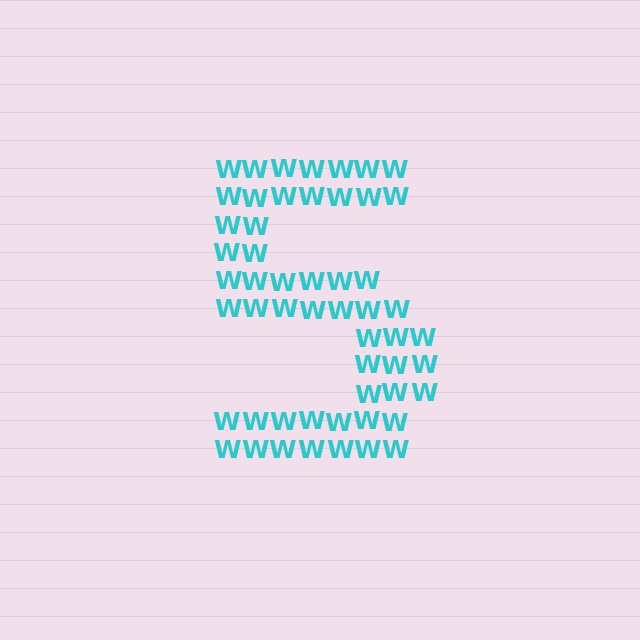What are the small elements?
The small elements are letter W's.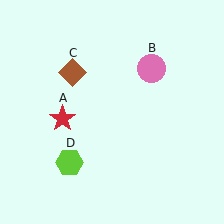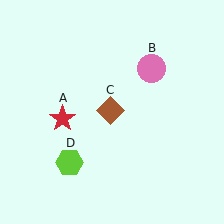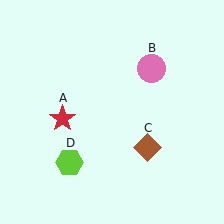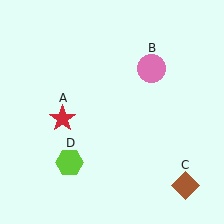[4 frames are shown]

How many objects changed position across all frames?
1 object changed position: brown diamond (object C).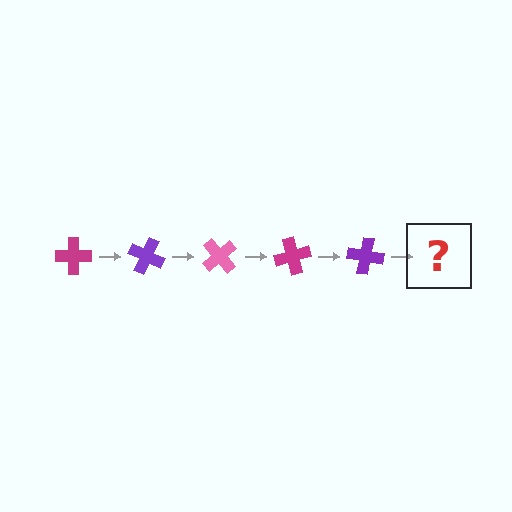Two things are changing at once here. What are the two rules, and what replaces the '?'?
The two rules are that it rotates 25 degrees each step and the color cycles through magenta, purple, and pink. The '?' should be a pink cross, rotated 125 degrees from the start.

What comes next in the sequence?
The next element should be a pink cross, rotated 125 degrees from the start.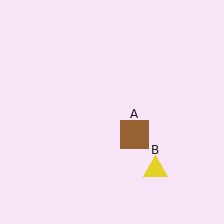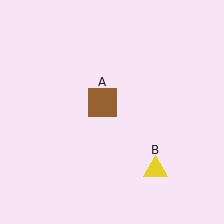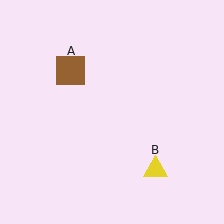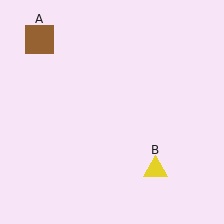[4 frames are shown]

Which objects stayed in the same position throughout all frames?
Yellow triangle (object B) remained stationary.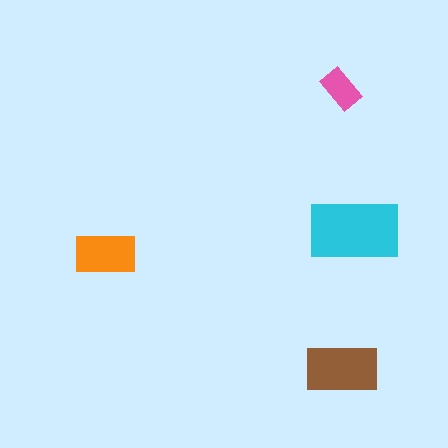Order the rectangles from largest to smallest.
the cyan one, the brown one, the orange one, the pink one.